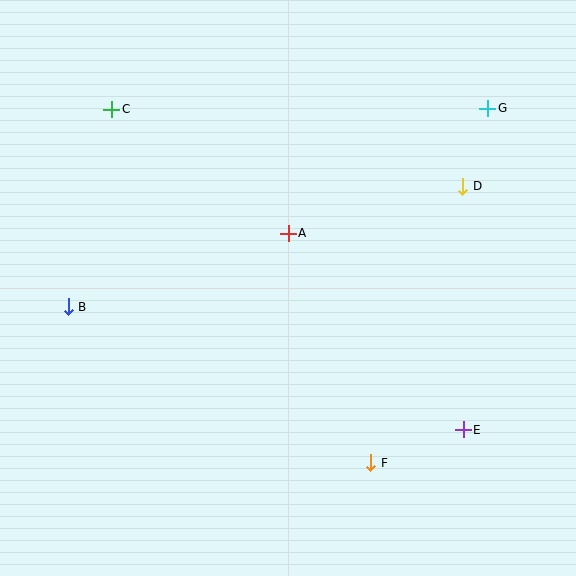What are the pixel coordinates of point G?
Point G is at (488, 108).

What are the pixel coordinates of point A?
Point A is at (288, 233).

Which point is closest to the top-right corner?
Point G is closest to the top-right corner.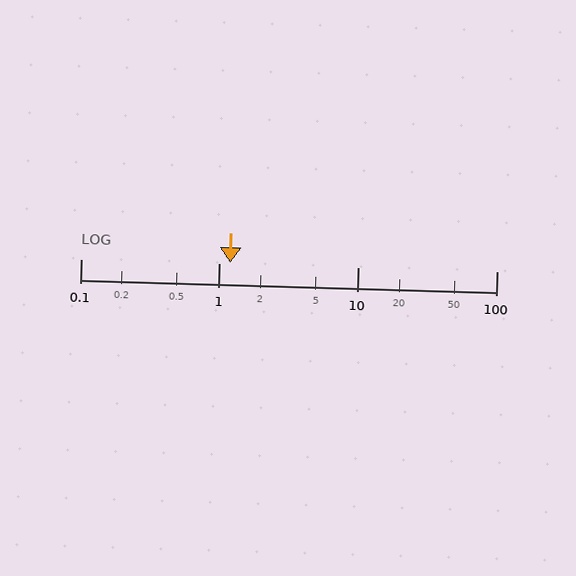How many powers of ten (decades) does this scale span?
The scale spans 3 decades, from 0.1 to 100.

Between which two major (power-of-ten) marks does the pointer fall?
The pointer is between 1 and 10.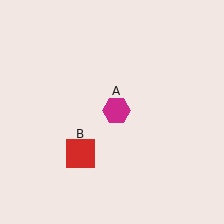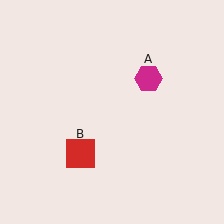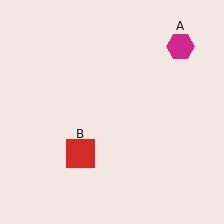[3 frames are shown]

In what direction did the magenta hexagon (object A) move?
The magenta hexagon (object A) moved up and to the right.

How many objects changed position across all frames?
1 object changed position: magenta hexagon (object A).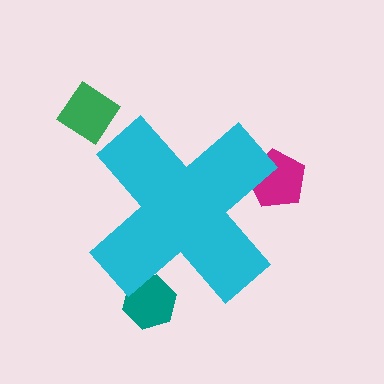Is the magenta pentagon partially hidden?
Yes, the magenta pentagon is partially hidden behind the cyan cross.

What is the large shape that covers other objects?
A cyan cross.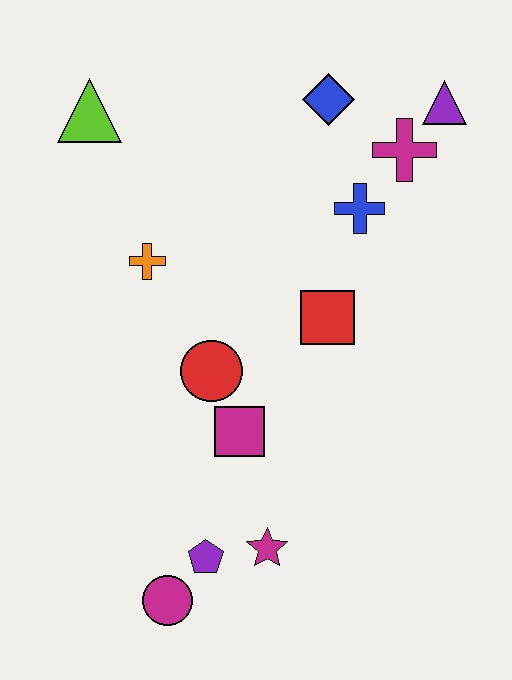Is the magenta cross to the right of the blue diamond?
Yes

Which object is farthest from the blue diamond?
The magenta circle is farthest from the blue diamond.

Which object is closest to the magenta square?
The red circle is closest to the magenta square.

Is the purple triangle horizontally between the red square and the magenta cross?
No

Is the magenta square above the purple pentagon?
Yes